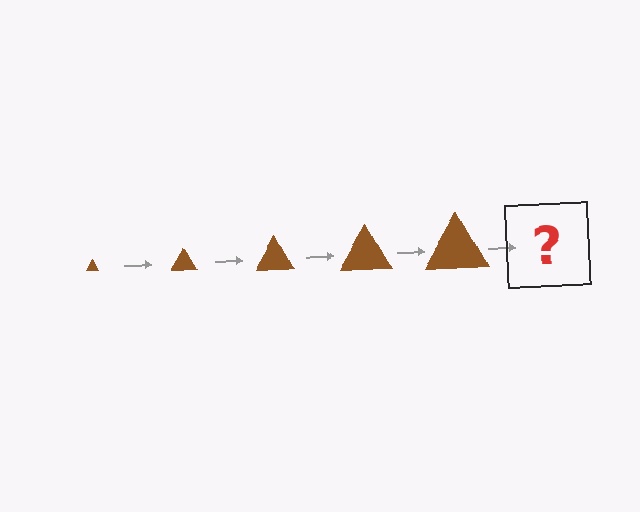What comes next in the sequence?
The next element should be a brown triangle, larger than the previous one.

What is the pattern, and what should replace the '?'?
The pattern is that the triangle gets progressively larger each step. The '?' should be a brown triangle, larger than the previous one.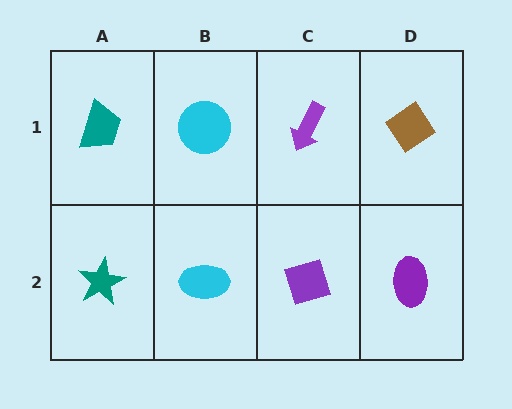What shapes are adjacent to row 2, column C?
A purple arrow (row 1, column C), a cyan ellipse (row 2, column B), a purple ellipse (row 2, column D).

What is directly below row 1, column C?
A purple diamond.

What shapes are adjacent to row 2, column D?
A brown diamond (row 1, column D), a purple diamond (row 2, column C).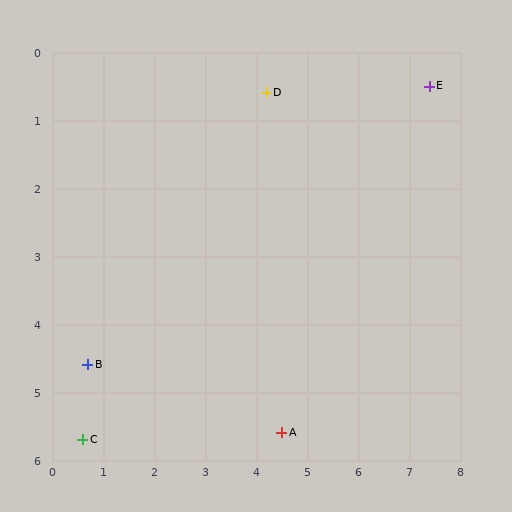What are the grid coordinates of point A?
Point A is at approximately (4.5, 5.6).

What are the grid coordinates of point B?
Point B is at approximately (0.7, 4.6).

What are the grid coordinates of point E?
Point E is at approximately (7.4, 0.5).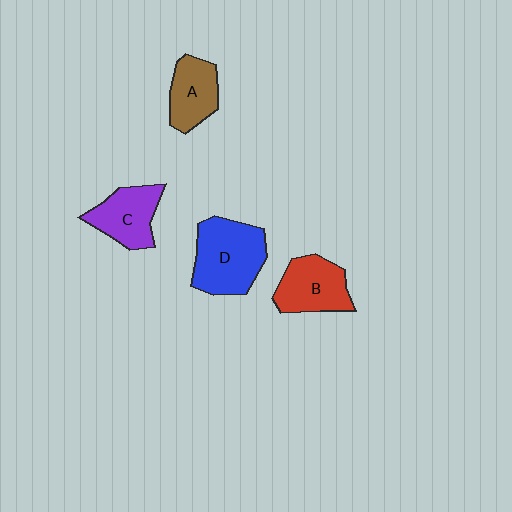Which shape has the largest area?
Shape D (blue).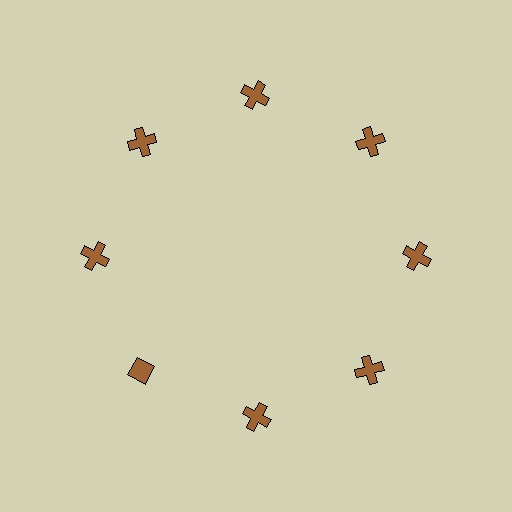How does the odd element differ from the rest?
It has a different shape: diamond instead of cross.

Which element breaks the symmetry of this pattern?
The brown diamond at roughly the 8 o'clock position breaks the symmetry. All other shapes are brown crosses.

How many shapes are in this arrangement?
There are 8 shapes arranged in a ring pattern.